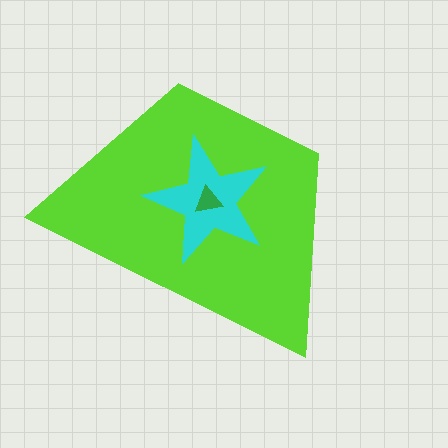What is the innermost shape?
The green triangle.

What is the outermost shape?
The lime trapezoid.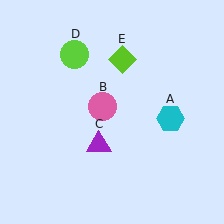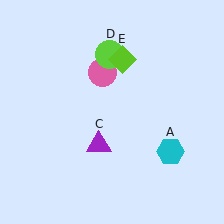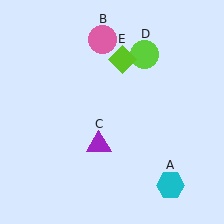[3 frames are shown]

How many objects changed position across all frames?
3 objects changed position: cyan hexagon (object A), pink circle (object B), lime circle (object D).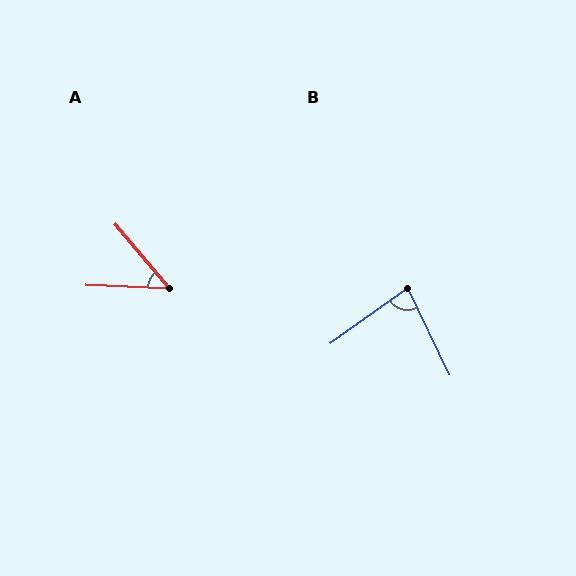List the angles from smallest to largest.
A (48°), B (80°).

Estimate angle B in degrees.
Approximately 80 degrees.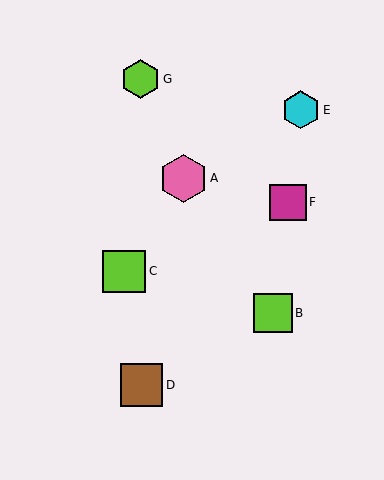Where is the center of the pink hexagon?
The center of the pink hexagon is at (184, 178).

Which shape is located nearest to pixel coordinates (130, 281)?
The lime square (labeled C) at (124, 271) is nearest to that location.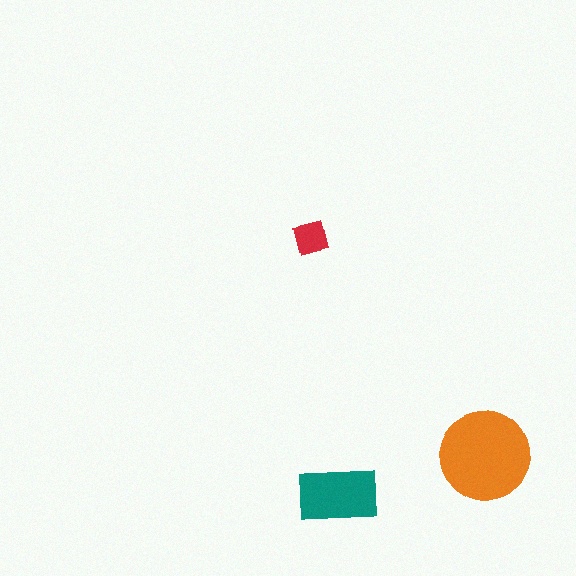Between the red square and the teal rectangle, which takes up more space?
The teal rectangle.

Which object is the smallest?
The red square.